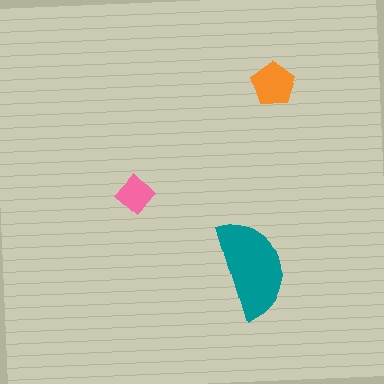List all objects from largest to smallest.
The teal semicircle, the orange pentagon, the pink diamond.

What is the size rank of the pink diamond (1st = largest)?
3rd.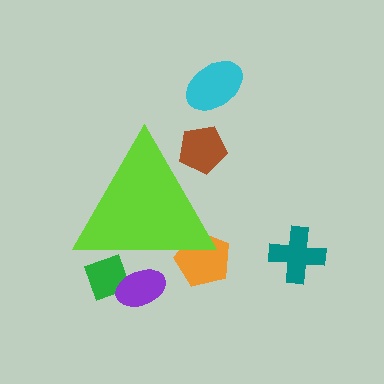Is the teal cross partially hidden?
No, the teal cross is fully visible.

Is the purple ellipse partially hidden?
Yes, the purple ellipse is partially hidden behind the lime triangle.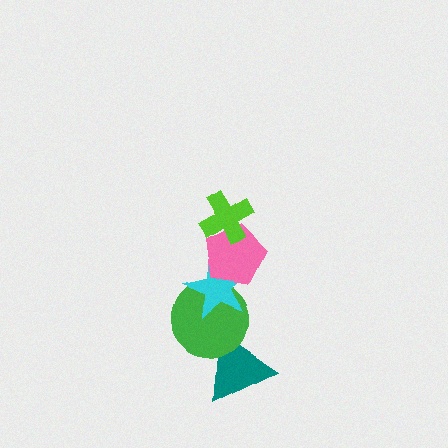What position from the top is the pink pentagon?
The pink pentagon is 2nd from the top.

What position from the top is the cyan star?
The cyan star is 3rd from the top.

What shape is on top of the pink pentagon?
The lime cross is on top of the pink pentagon.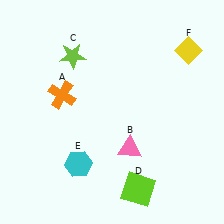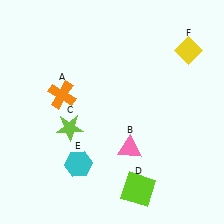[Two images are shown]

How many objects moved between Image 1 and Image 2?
1 object moved between the two images.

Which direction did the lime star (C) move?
The lime star (C) moved down.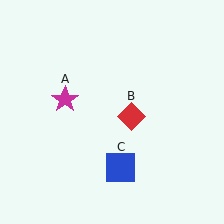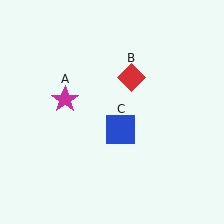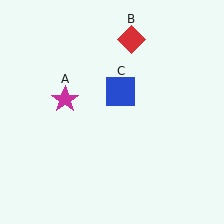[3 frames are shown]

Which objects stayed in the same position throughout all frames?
Magenta star (object A) remained stationary.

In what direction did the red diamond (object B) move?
The red diamond (object B) moved up.